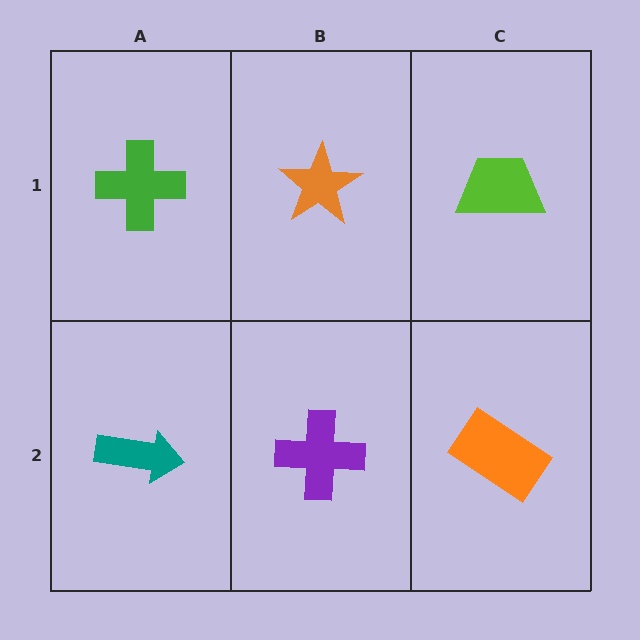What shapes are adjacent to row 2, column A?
A green cross (row 1, column A), a purple cross (row 2, column B).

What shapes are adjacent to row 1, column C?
An orange rectangle (row 2, column C), an orange star (row 1, column B).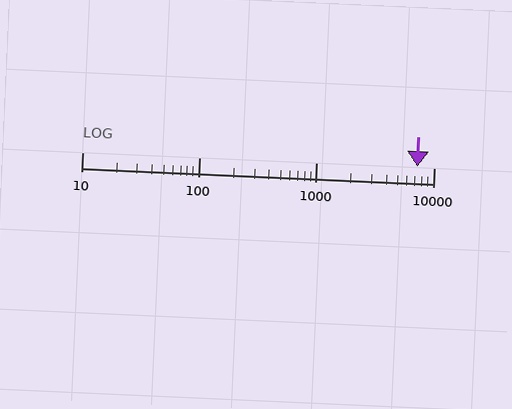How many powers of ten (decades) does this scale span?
The scale spans 3 decades, from 10 to 10000.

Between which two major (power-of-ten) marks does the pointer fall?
The pointer is between 1000 and 10000.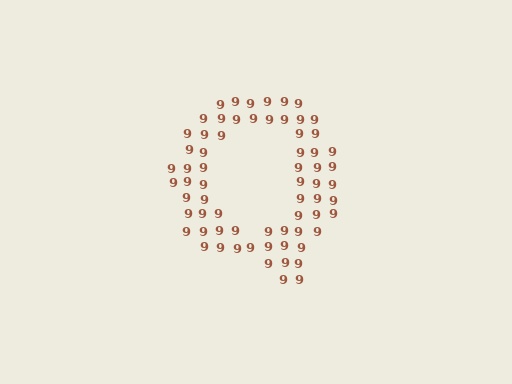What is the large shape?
The large shape is the letter Q.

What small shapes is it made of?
It is made of small digit 9's.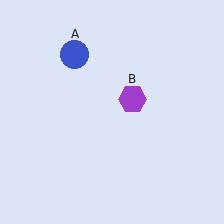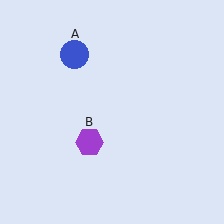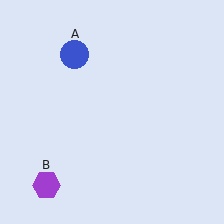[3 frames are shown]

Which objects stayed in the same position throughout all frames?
Blue circle (object A) remained stationary.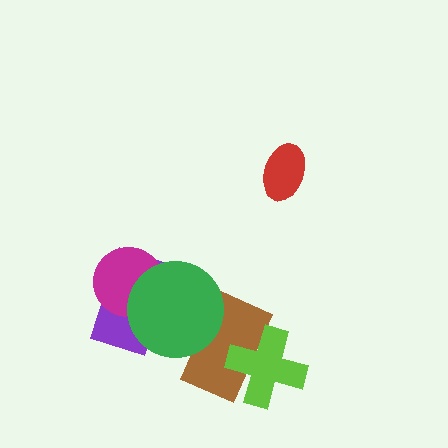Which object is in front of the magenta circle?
The green circle is in front of the magenta circle.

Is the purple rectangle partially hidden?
Yes, it is partially covered by another shape.